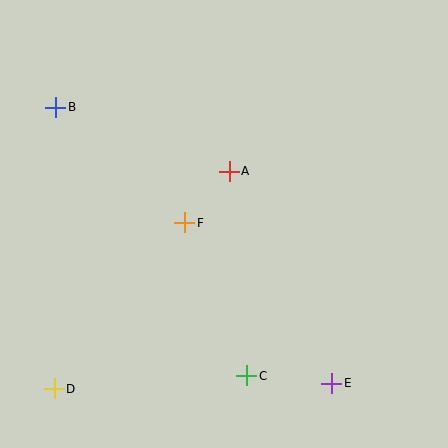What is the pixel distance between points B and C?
The distance between B and C is 329 pixels.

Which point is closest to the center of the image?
Point F at (185, 223) is closest to the center.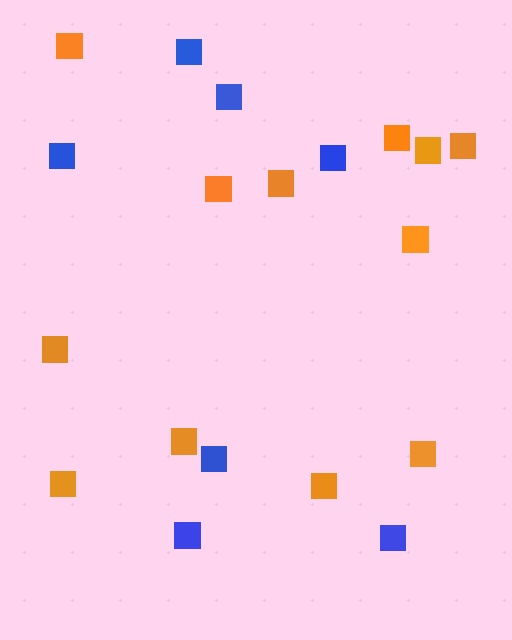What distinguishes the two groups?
There are 2 groups: one group of orange squares (12) and one group of blue squares (7).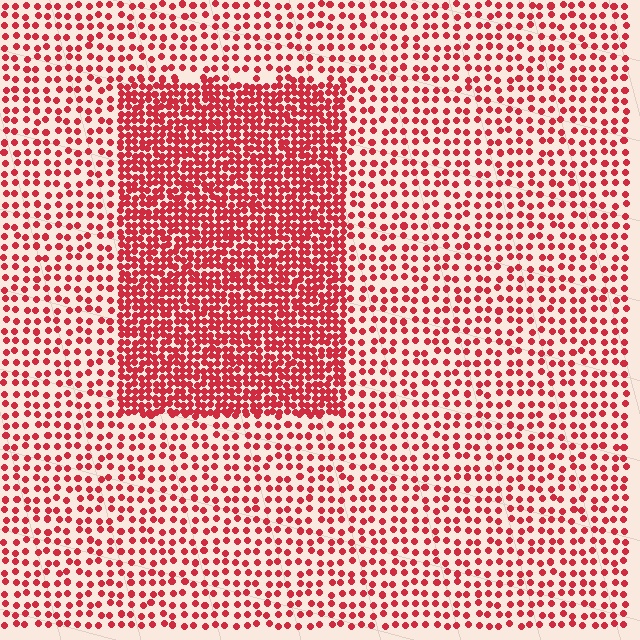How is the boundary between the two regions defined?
The boundary is defined by a change in element density (approximately 2.3x ratio). All elements are the same color, size, and shape.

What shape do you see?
I see a rectangle.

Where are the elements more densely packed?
The elements are more densely packed inside the rectangle boundary.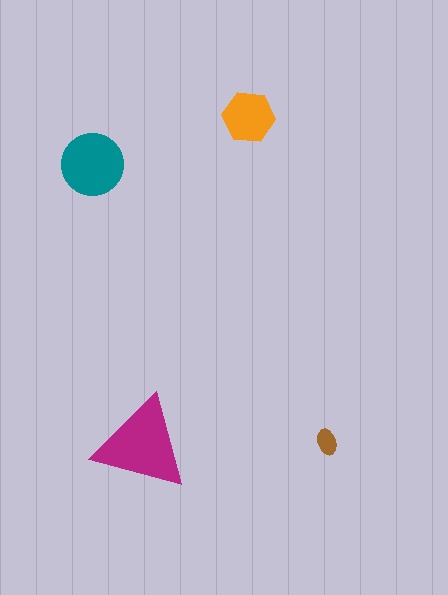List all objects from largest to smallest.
The magenta triangle, the teal circle, the orange hexagon, the brown ellipse.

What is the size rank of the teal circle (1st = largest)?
2nd.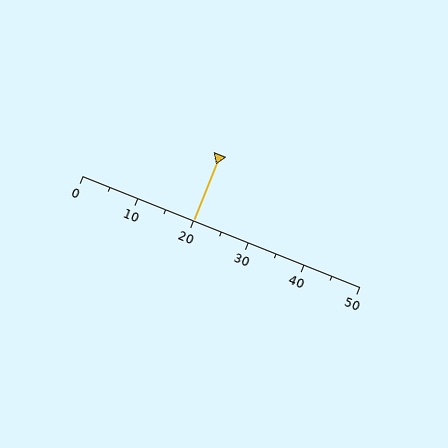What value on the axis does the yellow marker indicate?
The marker indicates approximately 20.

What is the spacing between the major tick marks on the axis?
The major ticks are spaced 10 apart.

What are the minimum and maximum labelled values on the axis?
The axis runs from 0 to 50.